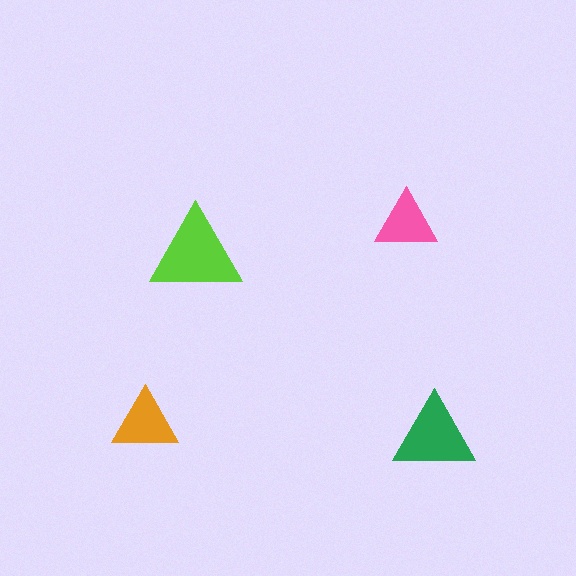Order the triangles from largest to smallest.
the lime one, the green one, the orange one, the pink one.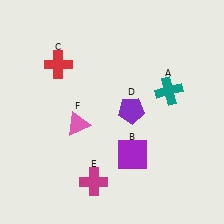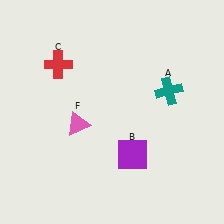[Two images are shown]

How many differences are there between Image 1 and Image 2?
There are 2 differences between the two images.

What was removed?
The magenta cross (E), the purple pentagon (D) were removed in Image 2.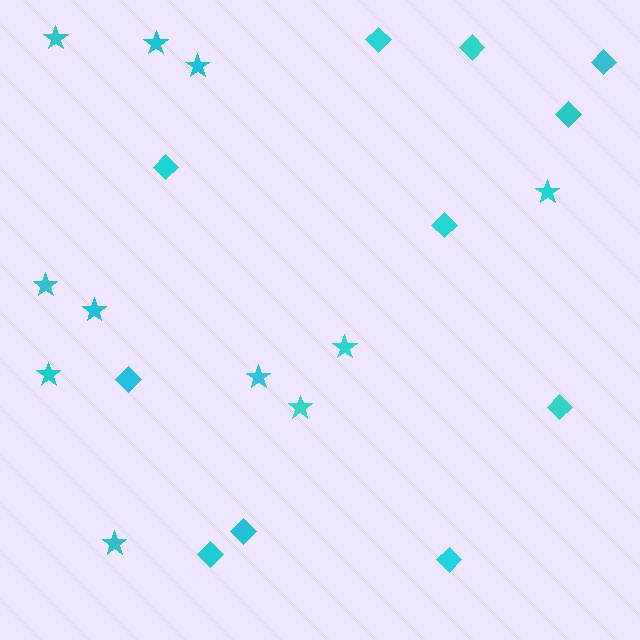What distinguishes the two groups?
There are 2 groups: one group of stars (11) and one group of diamonds (11).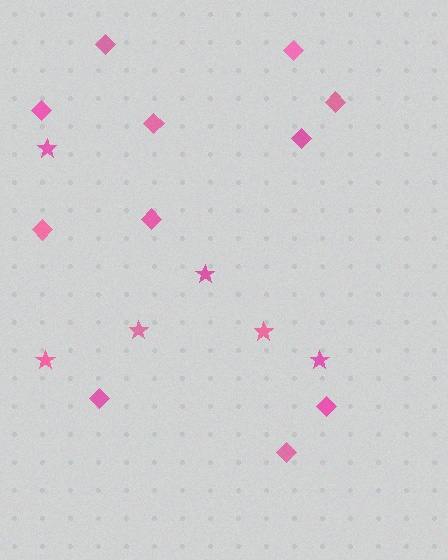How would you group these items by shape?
There are 2 groups: one group of stars (6) and one group of diamonds (11).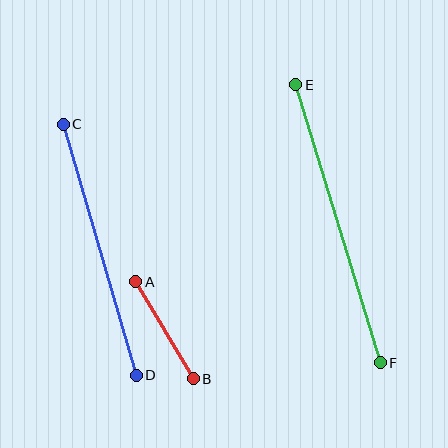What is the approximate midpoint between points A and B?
The midpoint is at approximately (165, 330) pixels.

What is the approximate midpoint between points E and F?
The midpoint is at approximately (338, 224) pixels.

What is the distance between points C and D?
The distance is approximately 261 pixels.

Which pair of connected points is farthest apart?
Points E and F are farthest apart.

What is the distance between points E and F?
The distance is approximately 290 pixels.